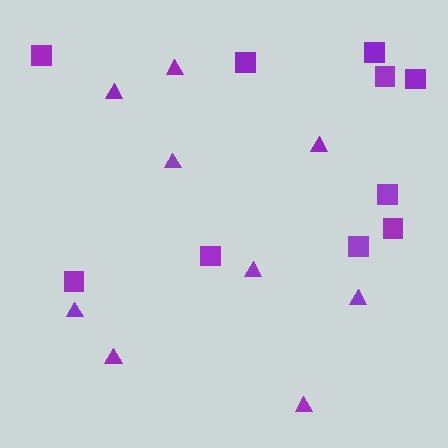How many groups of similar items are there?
There are 2 groups: one group of squares (10) and one group of triangles (9).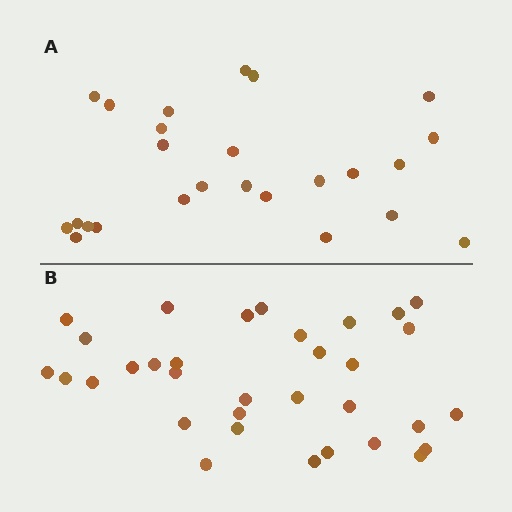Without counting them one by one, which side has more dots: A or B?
Region B (the bottom region) has more dots.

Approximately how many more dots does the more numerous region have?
Region B has roughly 8 or so more dots than region A.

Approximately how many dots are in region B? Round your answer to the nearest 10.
About 30 dots. (The exact count is 33, which rounds to 30.)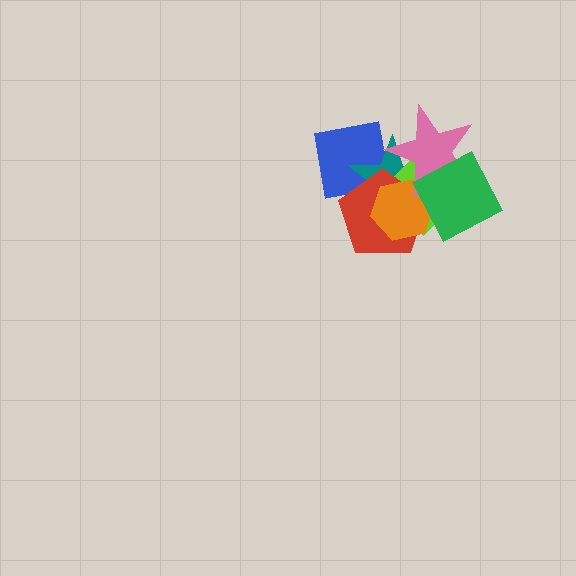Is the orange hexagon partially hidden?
Yes, it is partially covered by another shape.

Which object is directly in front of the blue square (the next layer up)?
The teal star is directly in front of the blue square.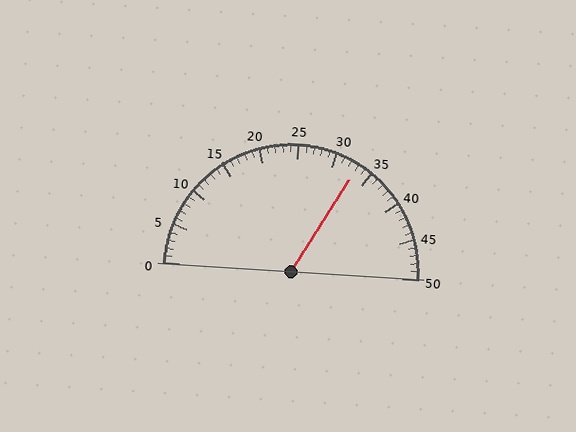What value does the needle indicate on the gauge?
The needle indicates approximately 33.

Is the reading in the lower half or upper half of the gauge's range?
The reading is in the upper half of the range (0 to 50).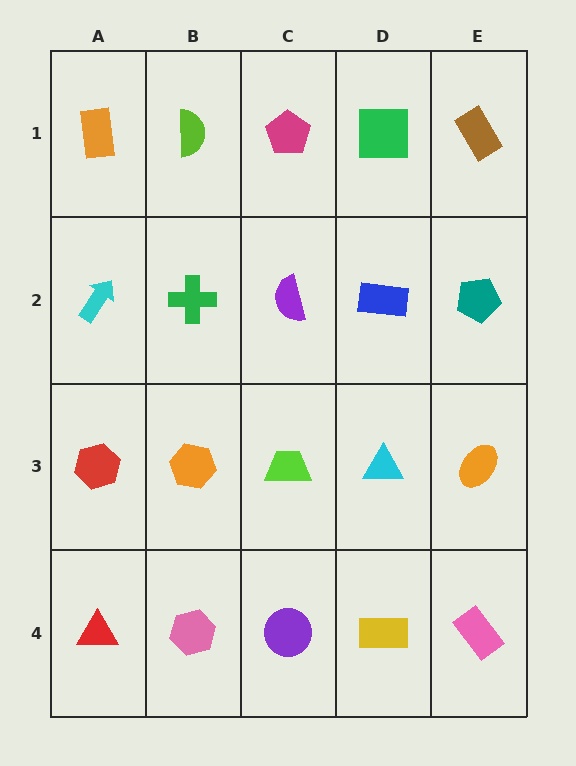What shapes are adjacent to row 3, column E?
A teal pentagon (row 2, column E), a pink rectangle (row 4, column E), a cyan triangle (row 3, column D).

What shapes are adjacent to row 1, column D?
A blue rectangle (row 2, column D), a magenta pentagon (row 1, column C), a brown rectangle (row 1, column E).